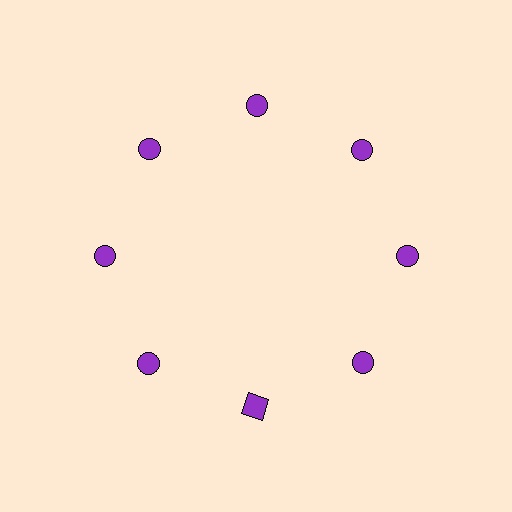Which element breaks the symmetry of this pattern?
The purple square at roughly the 6 o'clock position breaks the symmetry. All other shapes are purple circles.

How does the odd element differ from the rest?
It has a different shape: square instead of circle.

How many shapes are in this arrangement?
There are 8 shapes arranged in a ring pattern.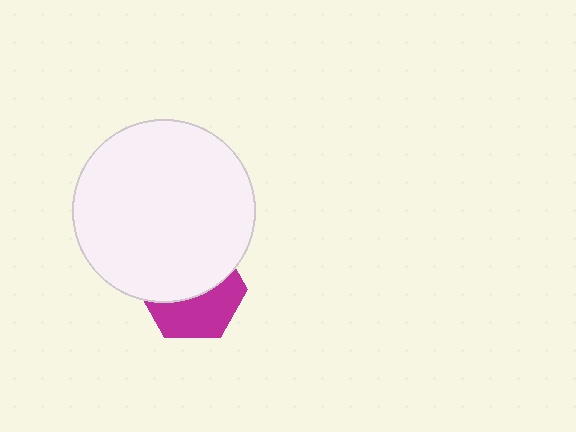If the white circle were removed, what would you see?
You would see the complete magenta hexagon.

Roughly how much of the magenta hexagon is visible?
About half of it is visible (roughly 45%).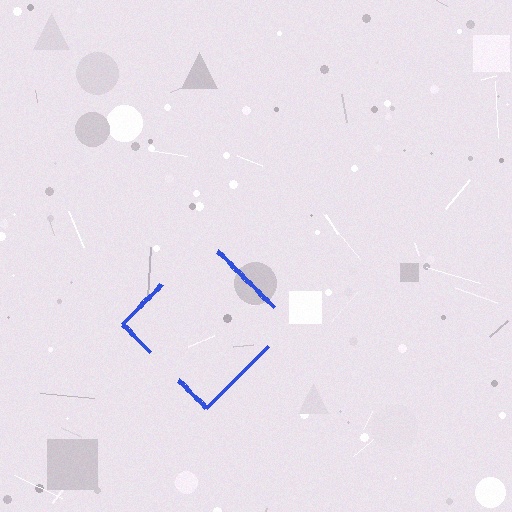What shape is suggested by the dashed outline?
The dashed outline suggests a diamond.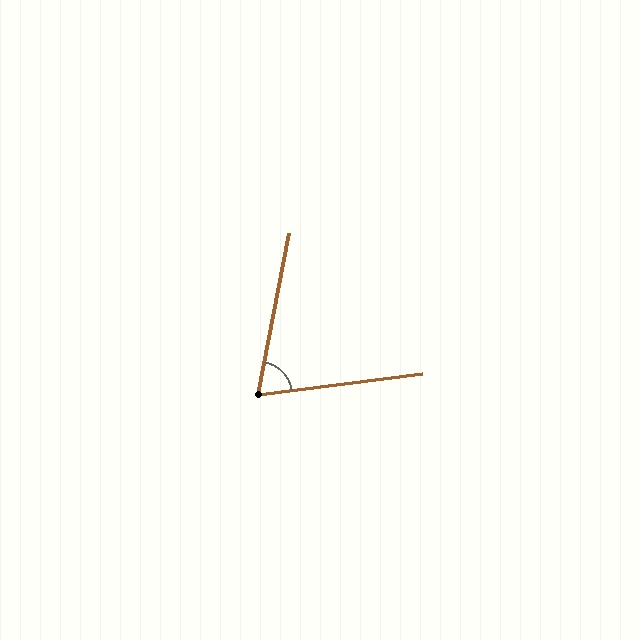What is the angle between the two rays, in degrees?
Approximately 72 degrees.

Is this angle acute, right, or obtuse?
It is acute.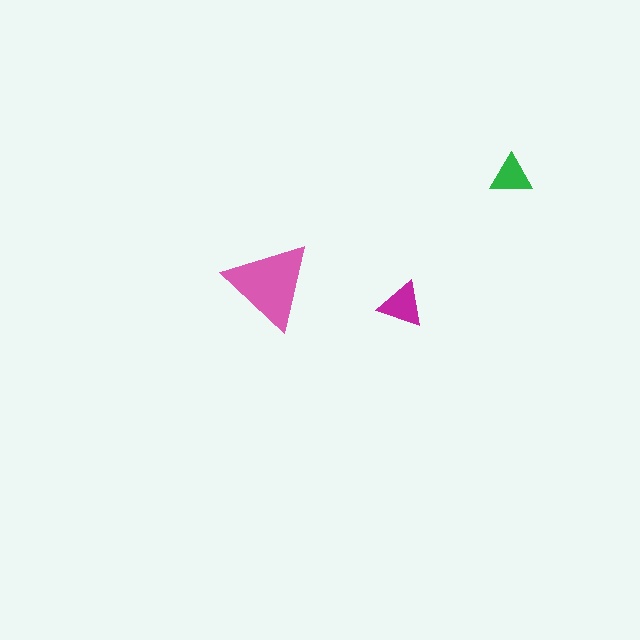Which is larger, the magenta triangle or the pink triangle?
The pink one.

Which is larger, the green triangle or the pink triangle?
The pink one.